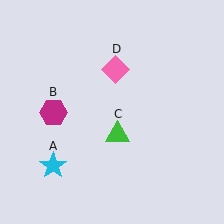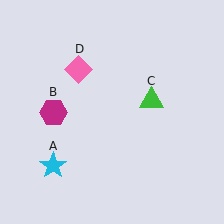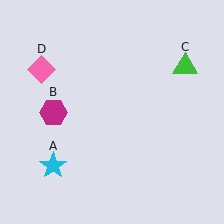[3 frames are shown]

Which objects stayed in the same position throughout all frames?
Cyan star (object A) and magenta hexagon (object B) remained stationary.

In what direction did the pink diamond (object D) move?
The pink diamond (object D) moved left.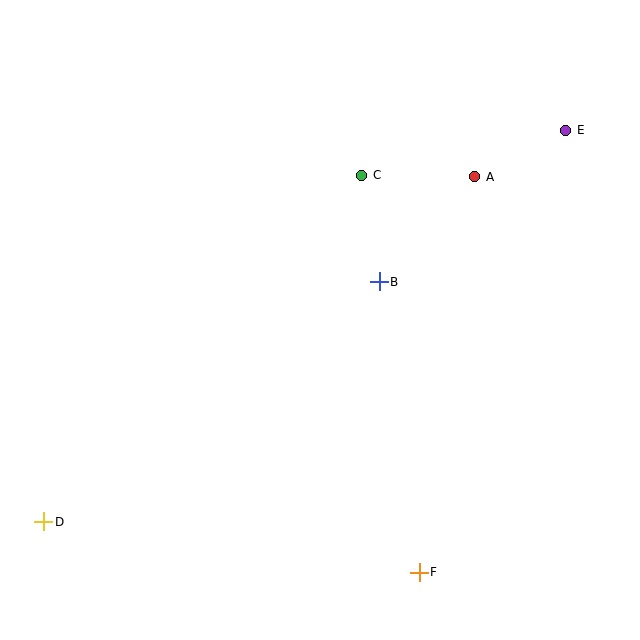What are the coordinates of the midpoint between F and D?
The midpoint between F and D is at (231, 547).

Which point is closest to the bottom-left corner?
Point D is closest to the bottom-left corner.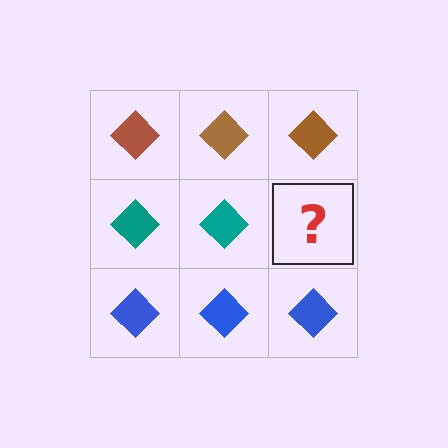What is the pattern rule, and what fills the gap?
The rule is that each row has a consistent color. The gap should be filled with a teal diamond.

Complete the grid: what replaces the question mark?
The question mark should be replaced with a teal diamond.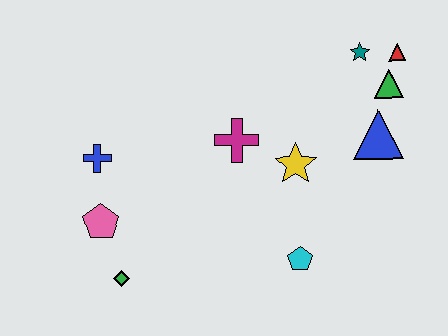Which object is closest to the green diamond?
The pink pentagon is closest to the green diamond.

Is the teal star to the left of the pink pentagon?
No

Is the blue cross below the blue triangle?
Yes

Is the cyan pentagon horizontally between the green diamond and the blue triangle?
Yes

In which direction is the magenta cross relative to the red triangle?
The magenta cross is to the left of the red triangle.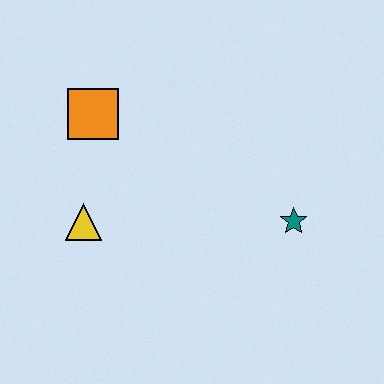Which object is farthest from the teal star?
The orange square is farthest from the teal star.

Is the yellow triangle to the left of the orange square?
Yes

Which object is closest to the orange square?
The yellow triangle is closest to the orange square.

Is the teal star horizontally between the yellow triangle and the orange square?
No